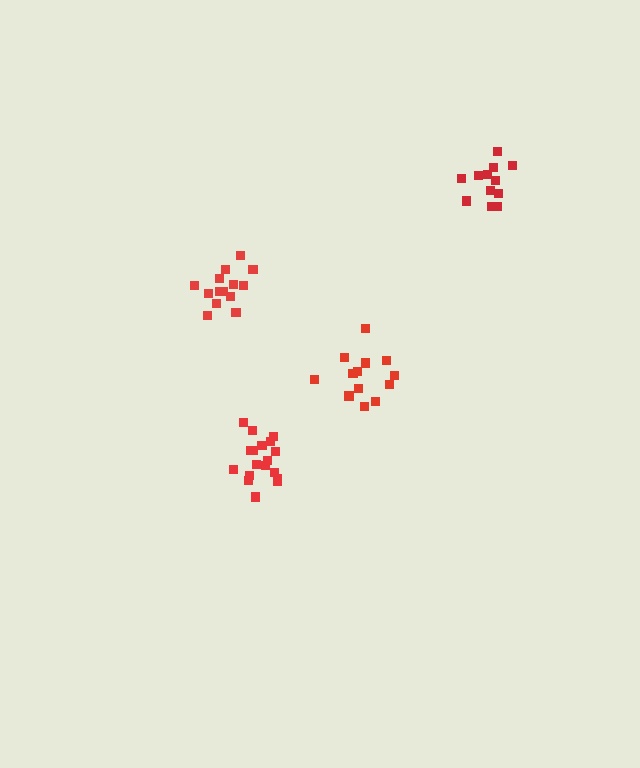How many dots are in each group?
Group 1: 15 dots, Group 2: 12 dots, Group 3: 18 dots, Group 4: 13 dots (58 total).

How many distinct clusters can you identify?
There are 4 distinct clusters.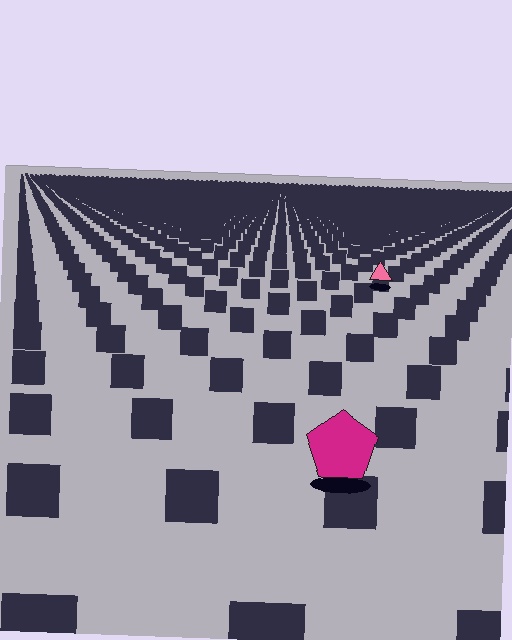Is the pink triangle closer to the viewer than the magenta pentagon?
No. The magenta pentagon is closer — you can tell from the texture gradient: the ground texture is coarser near it.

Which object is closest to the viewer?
The magenta pentagon is closest. The texture marks near it are larger and more spread out.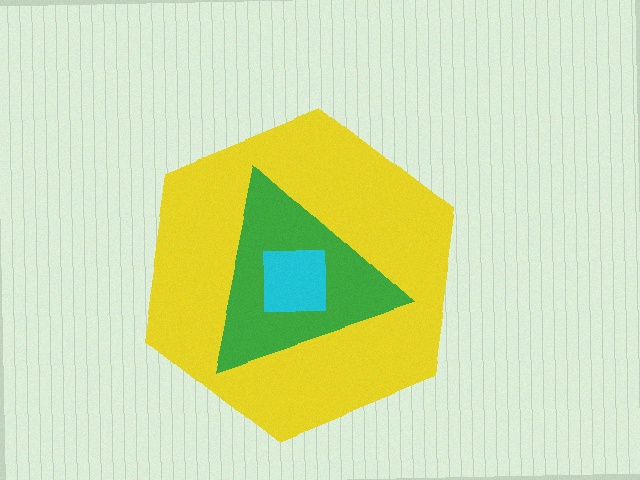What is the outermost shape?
The yellow hexagon.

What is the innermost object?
The cyan square.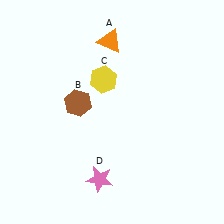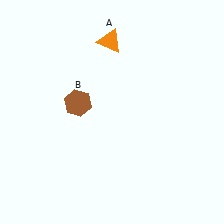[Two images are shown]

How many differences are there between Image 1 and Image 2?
There are 2 differences between the two images.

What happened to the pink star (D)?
The pink star (D) was removed in Image 2. It was in the bottom-left area of Image 1.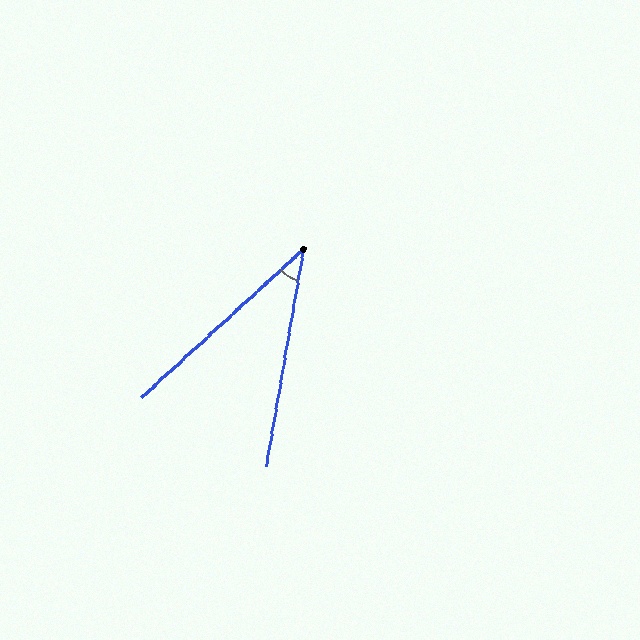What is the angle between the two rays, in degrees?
Approximately 38 degrees.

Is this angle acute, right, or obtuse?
It is acute.